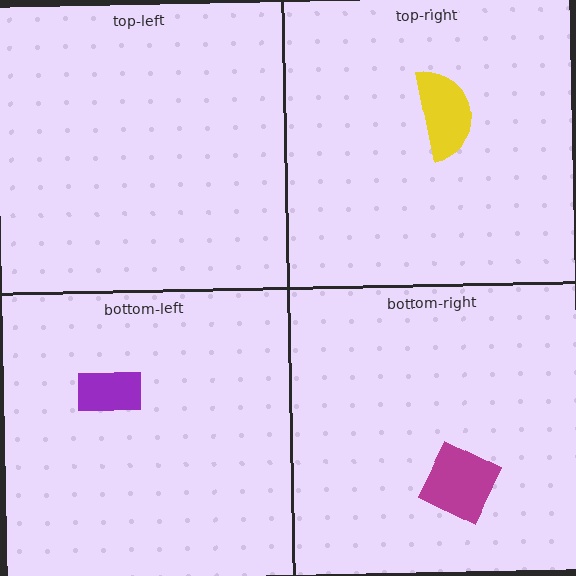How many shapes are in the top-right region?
1.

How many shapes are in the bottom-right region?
1.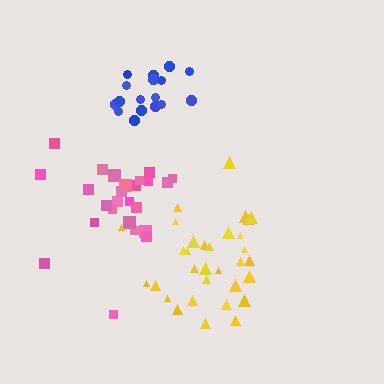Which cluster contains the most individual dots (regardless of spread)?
Yellow (33).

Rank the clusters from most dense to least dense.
blue, yellow, pink.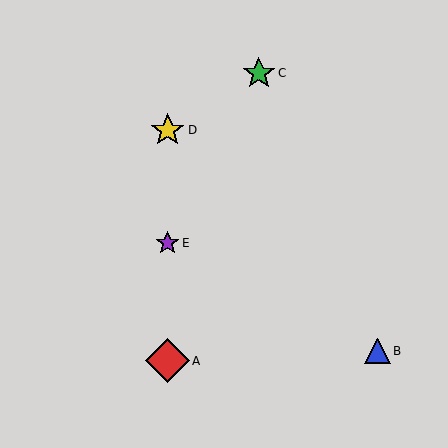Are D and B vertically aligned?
No, D is at x≈168 and B is at x≈377.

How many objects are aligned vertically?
3 objects (A, D, E) are aligned vertically.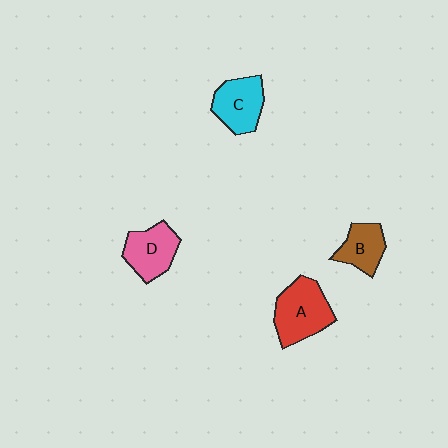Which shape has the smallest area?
Shape B (brown).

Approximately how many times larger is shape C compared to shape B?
Approximately 1.3 times.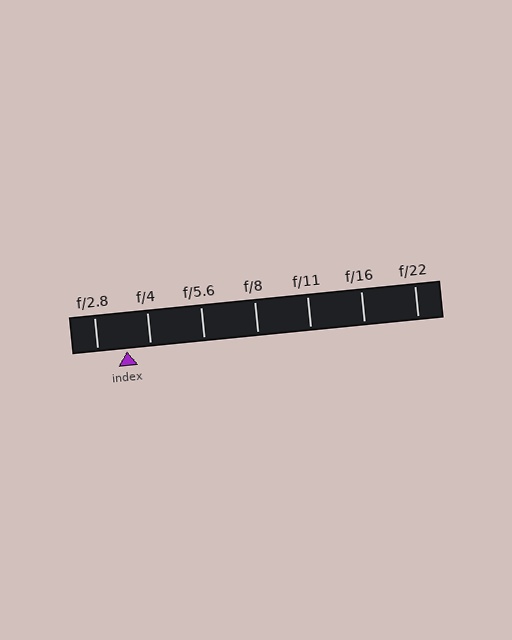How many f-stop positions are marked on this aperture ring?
There are 7 f-stop positions marked.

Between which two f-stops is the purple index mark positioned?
The index mark is between f/2.8 and f/4.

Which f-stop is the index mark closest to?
The index mark is closest to f/4.